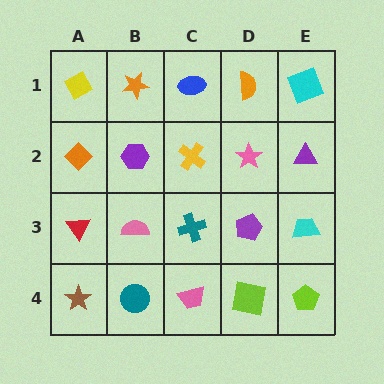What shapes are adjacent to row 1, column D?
A pink star (row 2, column D), a blue ellipse (row 1, column C), a cyan square (row 1, column E).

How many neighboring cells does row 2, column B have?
4.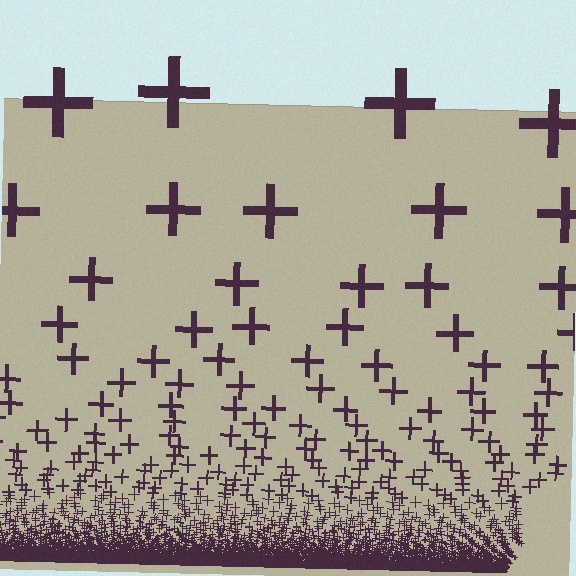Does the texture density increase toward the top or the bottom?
Density increases toward the bottom.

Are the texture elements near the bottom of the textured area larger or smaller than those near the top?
Smaller. The gradient is inverted — elements near the bottom are smaller and denser.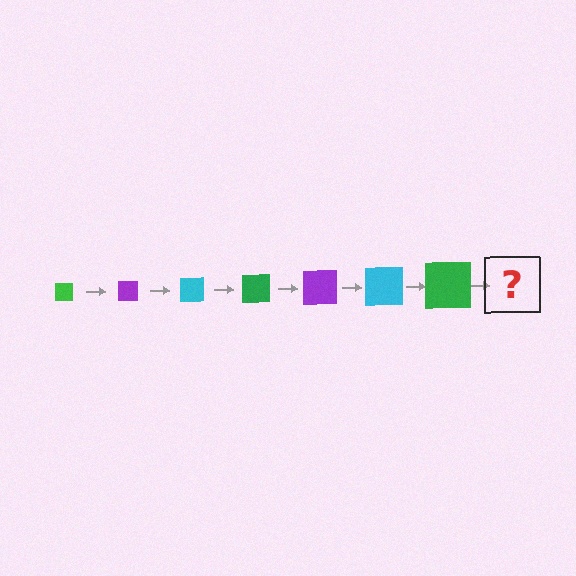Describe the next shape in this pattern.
It should be a purple square, larger than the previous one.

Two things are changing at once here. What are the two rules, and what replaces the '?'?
The two rules are that the square grows larger each step and the color cycles through green, purple, and cyan. The '?' should be a purple square, larger than the previous one.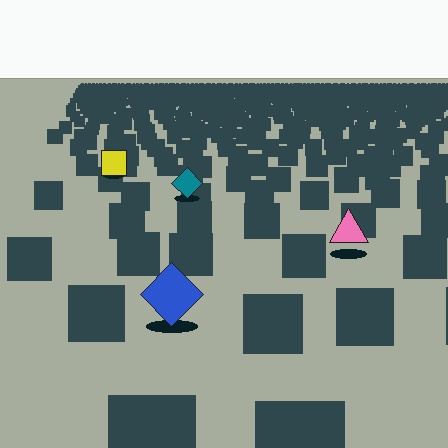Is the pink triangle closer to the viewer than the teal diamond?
Yes. The pink triangle is closer — you can tell from the texture gradient: the ground texture is coarser near it.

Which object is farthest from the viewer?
The yellow square is farthest from the viewer. It appears smaller and the ground texture around it is denser.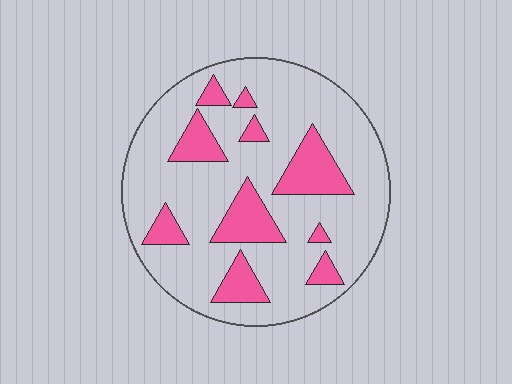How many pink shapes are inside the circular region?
10.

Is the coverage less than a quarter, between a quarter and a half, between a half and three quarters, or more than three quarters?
Less than a quarter.